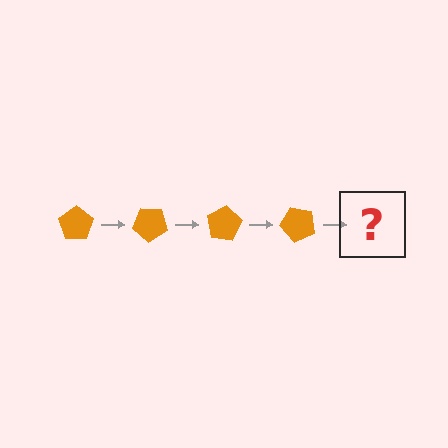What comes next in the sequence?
The next element should be an orange pentagon rotated 160 degrees.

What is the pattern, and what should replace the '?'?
The pattern is that the pentagon rotates 40 degrees each step. The '?' should be an orange pentagon rotated 160 degrees.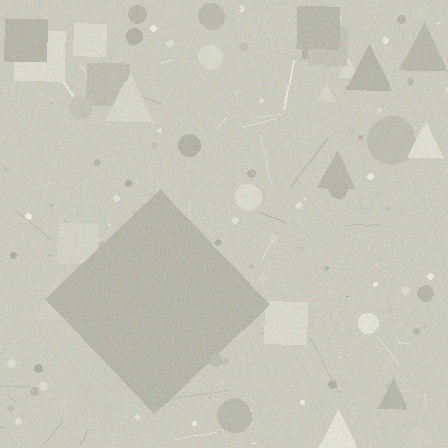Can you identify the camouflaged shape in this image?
The camouflaged shape is a diamond.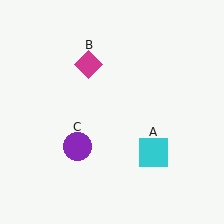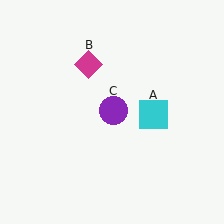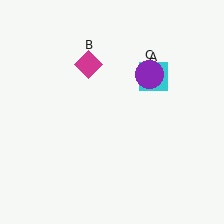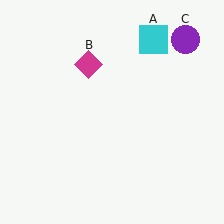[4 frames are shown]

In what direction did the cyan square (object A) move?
The cyan square (object A) moved up.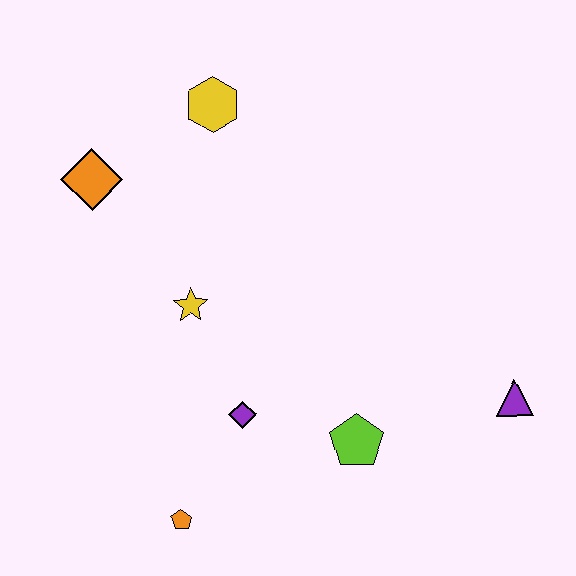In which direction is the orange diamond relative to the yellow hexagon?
The orange diamond is to the left of the yellow hexagon.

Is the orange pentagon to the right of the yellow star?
No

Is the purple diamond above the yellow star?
No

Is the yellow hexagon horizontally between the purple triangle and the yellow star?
Yes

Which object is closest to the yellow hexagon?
The orange diamond is closest to the yellow hexagon.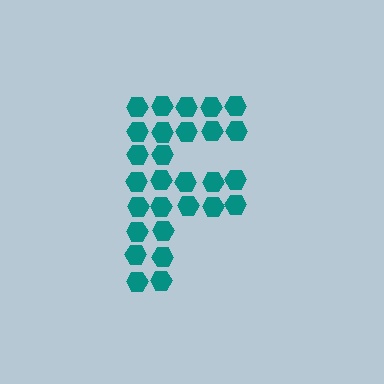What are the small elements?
The small elements are hexagons.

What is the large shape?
The large shape is the letter F.